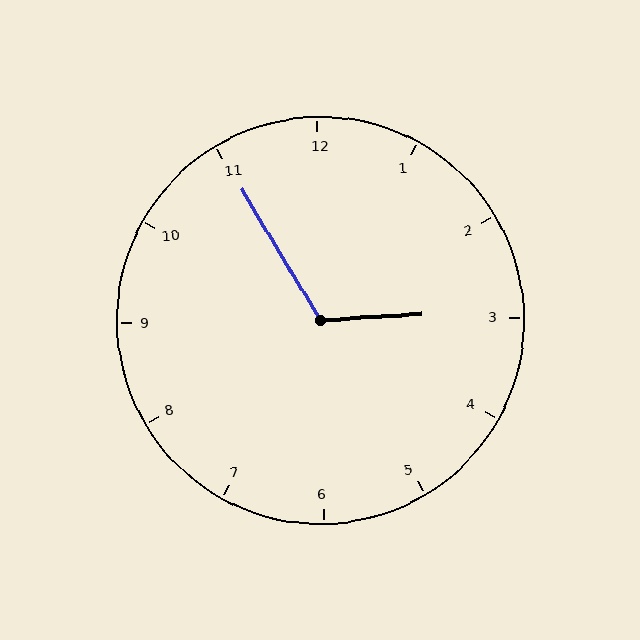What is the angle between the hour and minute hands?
Approximately 118 degrees.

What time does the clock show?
2:55.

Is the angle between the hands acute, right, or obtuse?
It is obtuse.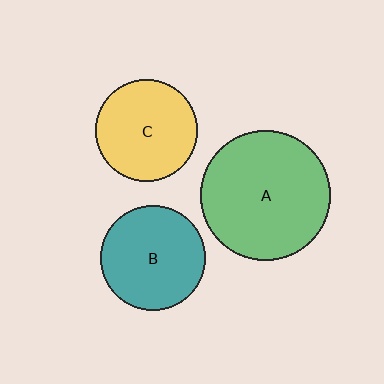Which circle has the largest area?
Circle A (green).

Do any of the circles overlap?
No, none of the circles overlap.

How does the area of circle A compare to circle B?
Approximately 1.5 times.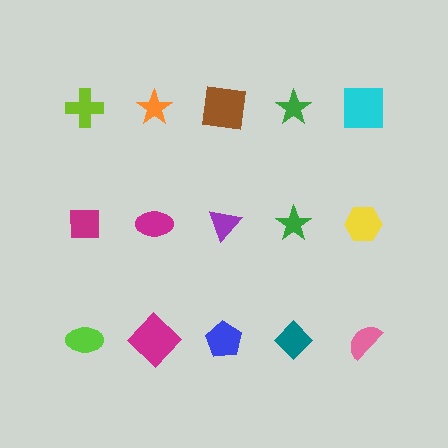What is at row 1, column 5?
A cyan square.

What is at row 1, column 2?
An orange star.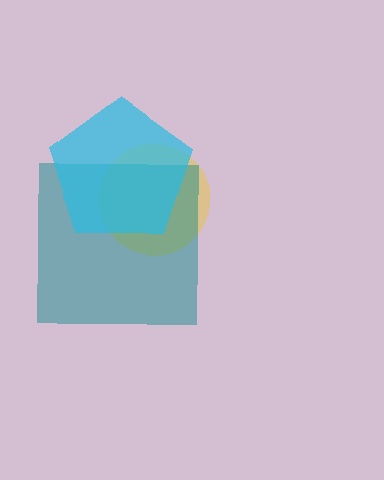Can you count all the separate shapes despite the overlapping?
Yes, there are 3 separate shapes.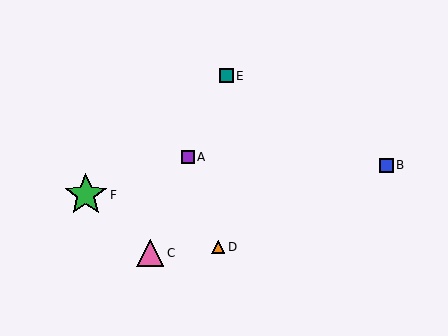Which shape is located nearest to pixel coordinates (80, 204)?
The green star (labeled F) at (86, 195) is nearest to that location.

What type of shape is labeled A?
Shape A is a purple square.